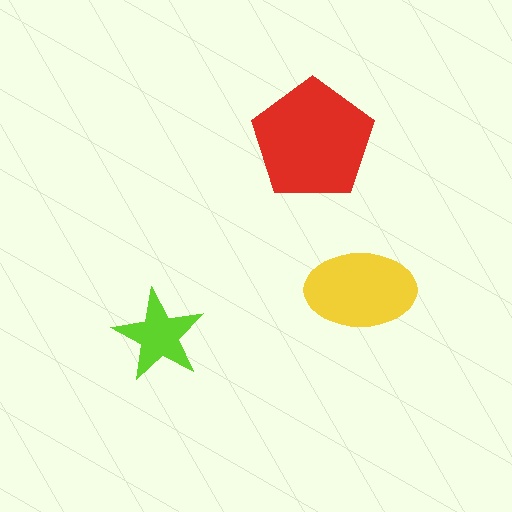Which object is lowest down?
The lime star is bottommost.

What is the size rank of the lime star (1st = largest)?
3rd.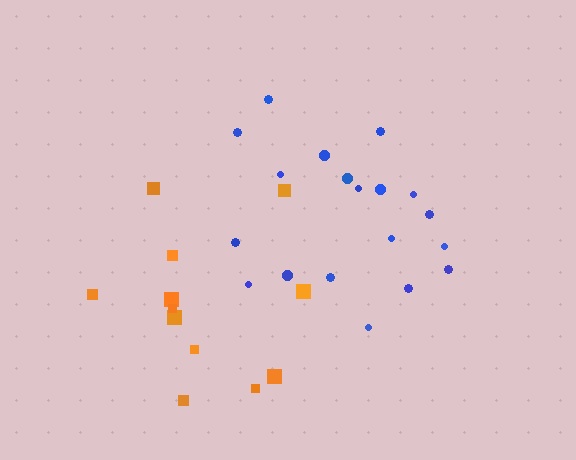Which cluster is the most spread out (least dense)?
Orange.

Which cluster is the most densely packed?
Blue.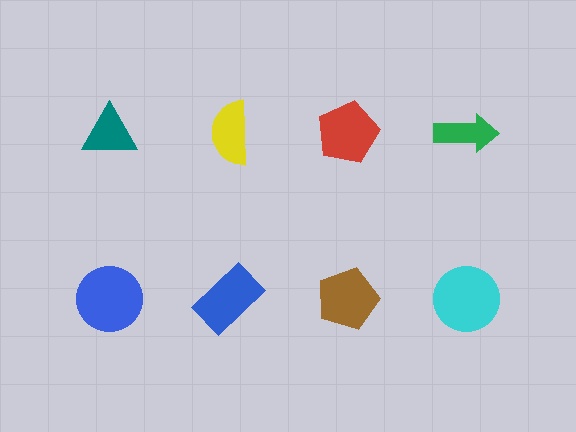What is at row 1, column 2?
A yellow semicircle.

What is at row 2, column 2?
A blue rectangle.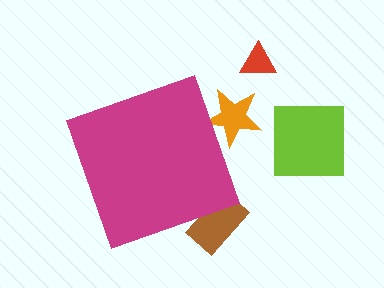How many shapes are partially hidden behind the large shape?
2 shapes are partially hidden.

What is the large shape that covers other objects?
A magenta diamond.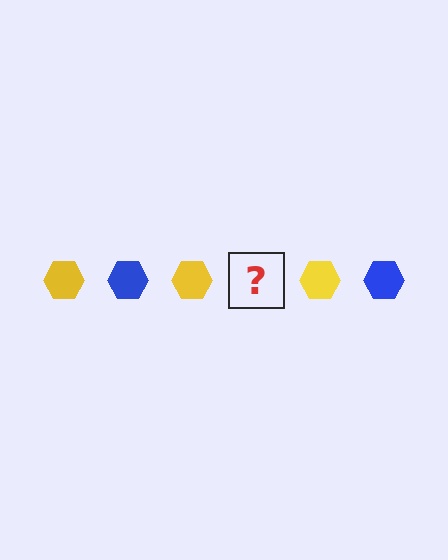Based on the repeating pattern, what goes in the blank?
The blank should be a blue hexagon.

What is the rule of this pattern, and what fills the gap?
The rule is that the pattern cycles through yellow, blue hexagons. The gap should be filled with a blue hexagon.